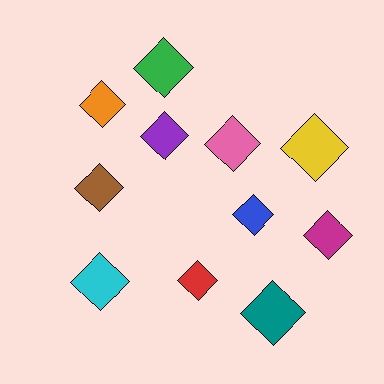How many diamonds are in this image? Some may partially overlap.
There are 11 diamonds.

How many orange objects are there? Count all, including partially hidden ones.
There is 1 orange object.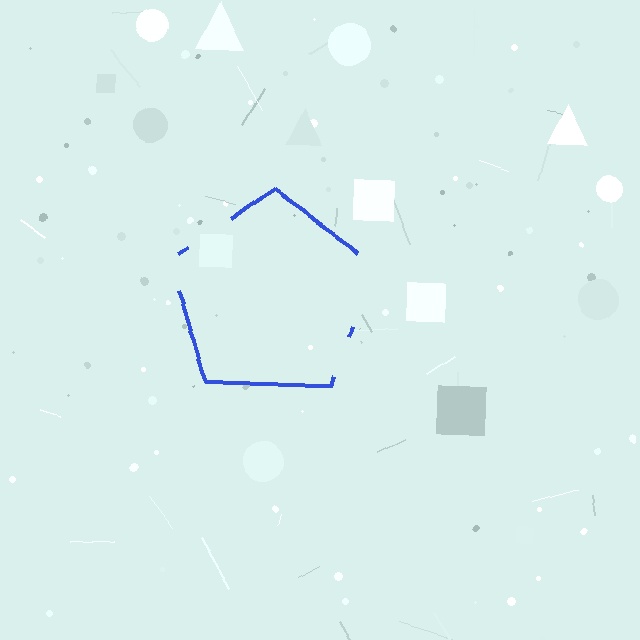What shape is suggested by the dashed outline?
The dashed outline suggests a pentagon.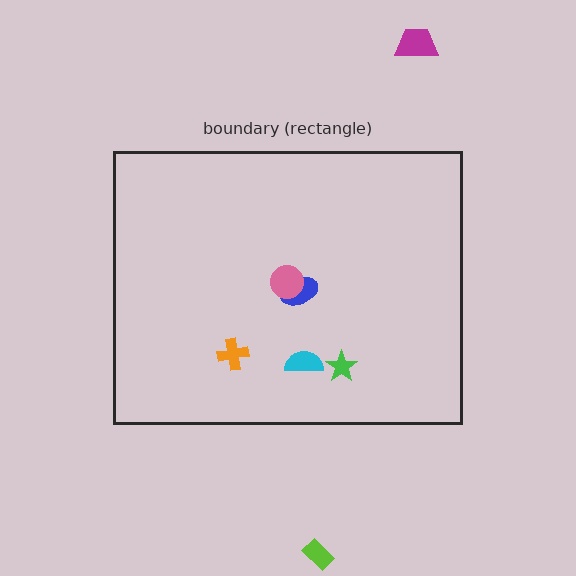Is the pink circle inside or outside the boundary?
Inside.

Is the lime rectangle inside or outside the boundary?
Outside.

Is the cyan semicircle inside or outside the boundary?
Inside.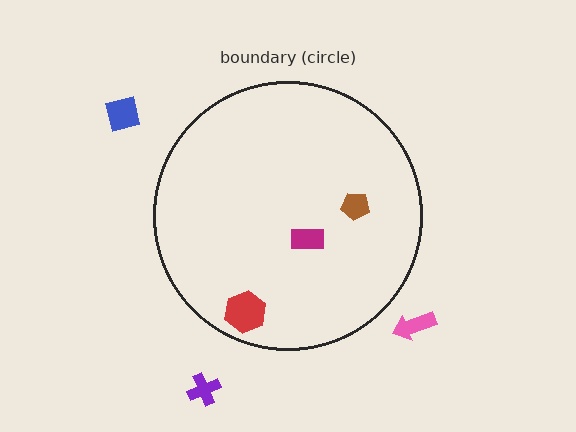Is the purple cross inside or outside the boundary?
Outside.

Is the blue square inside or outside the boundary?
Outside.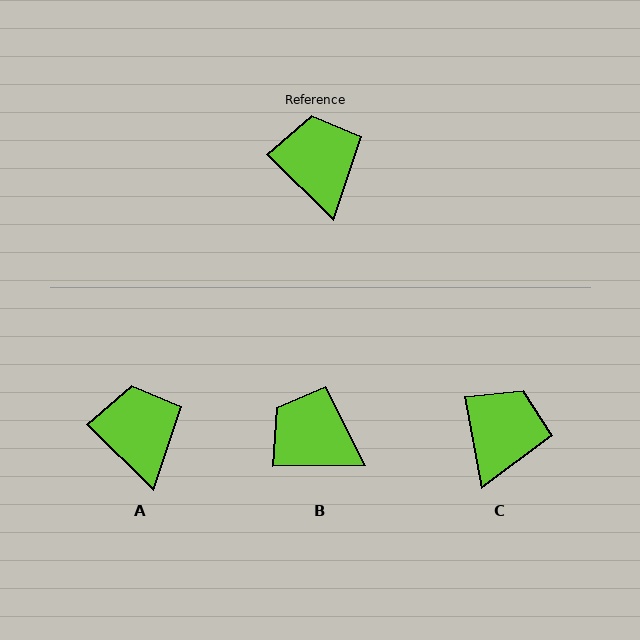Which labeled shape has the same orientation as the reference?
A.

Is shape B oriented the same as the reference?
No, it is off by about 45 degrees.